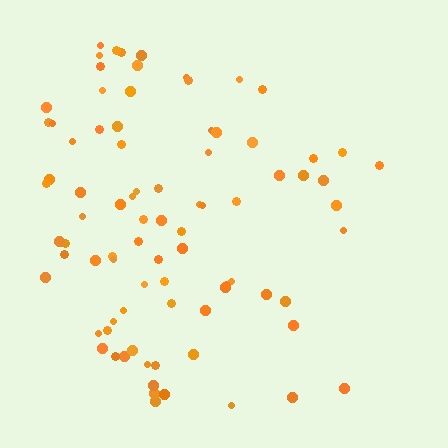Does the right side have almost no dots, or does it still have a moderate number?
Still a moderate number, just noticeably fewer than the left.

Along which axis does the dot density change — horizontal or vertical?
Horizontal.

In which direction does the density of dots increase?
From right to left, with the left side densest.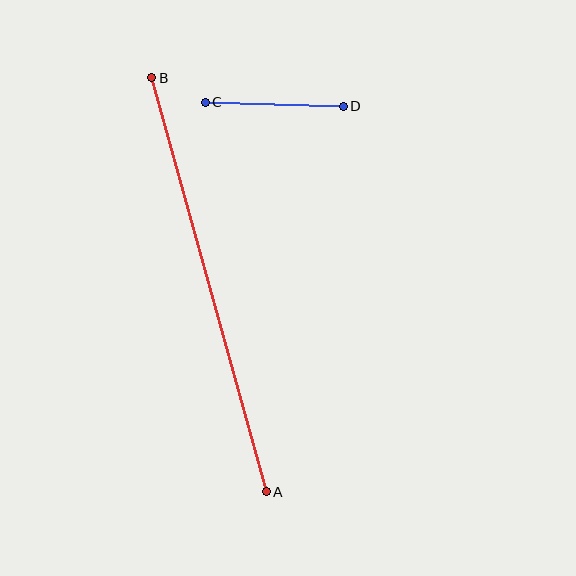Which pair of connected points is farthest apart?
Points A and B are farthest apart.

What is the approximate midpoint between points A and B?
The midpoint is at approximately (209, 285) pixels.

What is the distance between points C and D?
The distance is approximately 138 pixels.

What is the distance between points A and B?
The distance is approximately 429 pixels.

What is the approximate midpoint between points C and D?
The midpoint is at approximately (274, 104) pixels.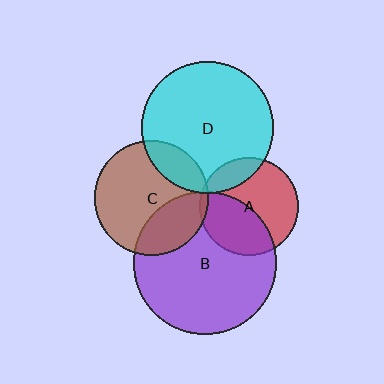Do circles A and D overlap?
Yes.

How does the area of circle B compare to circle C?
Approximately 1.6 times.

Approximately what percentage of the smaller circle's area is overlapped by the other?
Approximately 15%.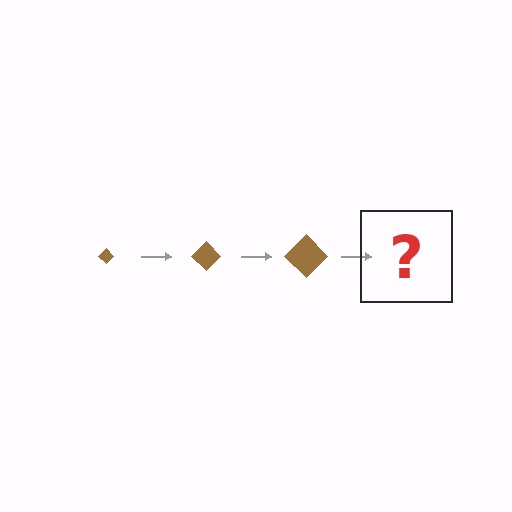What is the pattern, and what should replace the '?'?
The pattern is that the diamond gets progressively larger each step. The '?' should be a brown diamond, larger than the previous one.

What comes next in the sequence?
The next element should be a brown diamond, larger than the previous one.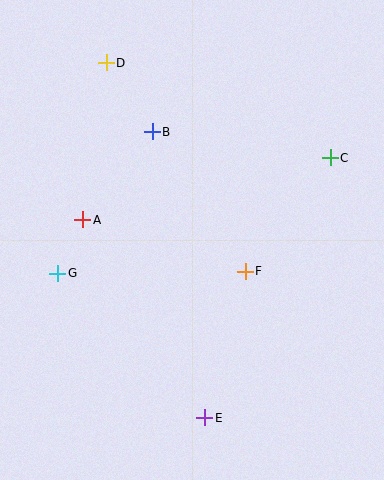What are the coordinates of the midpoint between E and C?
The midpoint between E and C is at (267, 288).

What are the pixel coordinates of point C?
Point C is at (330, 158).